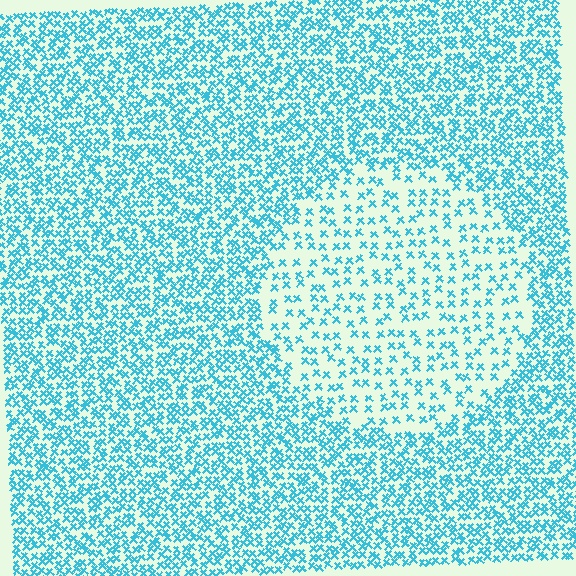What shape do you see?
I see a circle.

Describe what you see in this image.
The image contains small cyan elements arranged at two different densities. A circle-shaped region is visible where the elements are less densely packed than the surrounding area.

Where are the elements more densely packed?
The elements are more densely packed outside the circle boundary.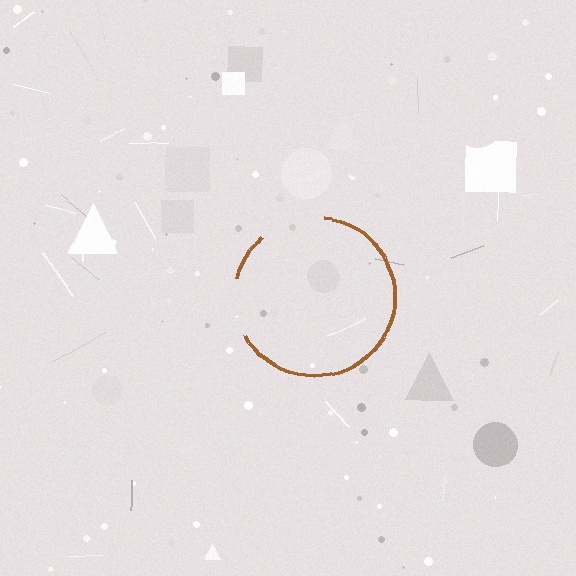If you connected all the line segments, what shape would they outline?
They would outline a circle.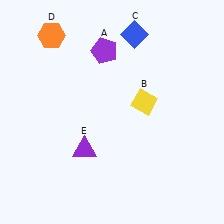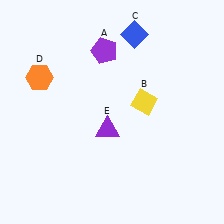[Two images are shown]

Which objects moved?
The objects that moved are: the orange hexagon (D), the purple triangle (E).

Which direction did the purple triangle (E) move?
The purple triangle (E) moved right.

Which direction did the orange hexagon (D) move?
The orange hexagon (D) moved down.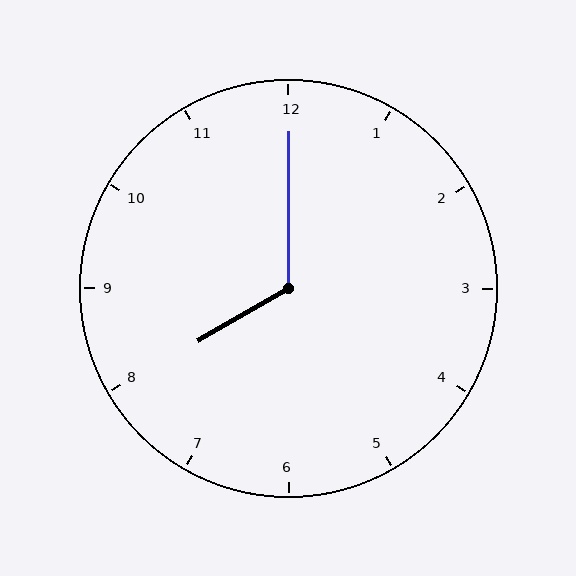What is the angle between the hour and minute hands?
Approximately 120 degrees.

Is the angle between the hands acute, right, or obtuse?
It is obtuse.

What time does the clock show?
8:00.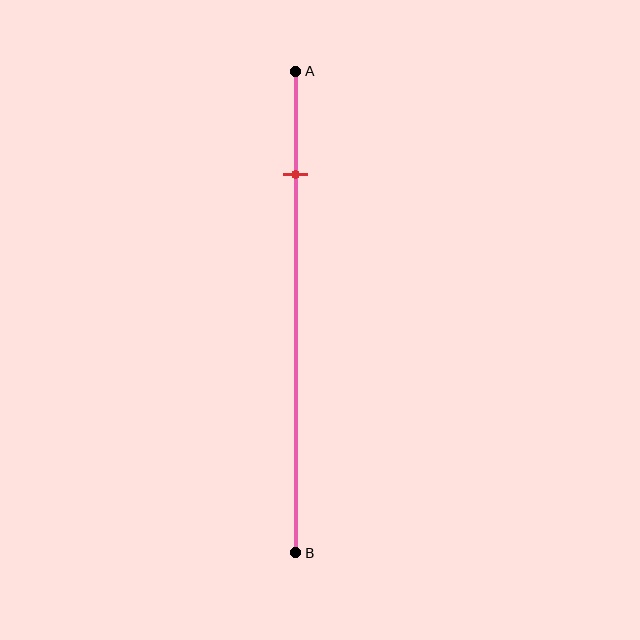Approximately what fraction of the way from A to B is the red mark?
The red mark is approximately 20% of the way from A to B.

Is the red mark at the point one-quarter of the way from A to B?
No, the mark is at about 20% from A, not at the 25% one-quarter point.